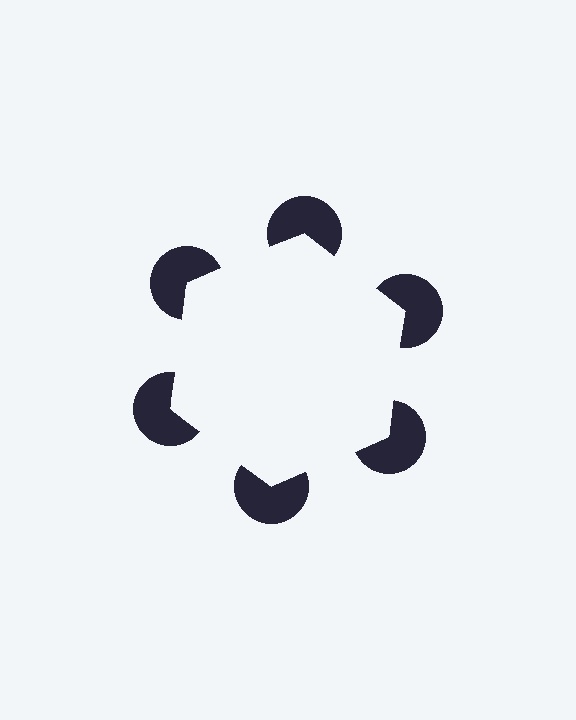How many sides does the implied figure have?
6 sides.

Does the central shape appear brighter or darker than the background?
It typically appears slightly brighter than the background, even though no actual brightness change is drawn.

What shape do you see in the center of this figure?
An illusory hexagon — its edges are inferred from the aligned wedge cuts in the pac-man discs, not physically drawn.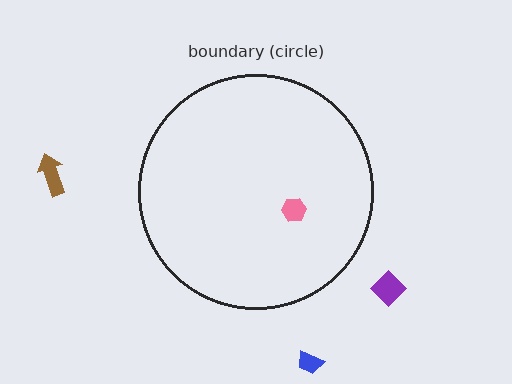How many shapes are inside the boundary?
1 inside, 3 outside.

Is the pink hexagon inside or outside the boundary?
Inside.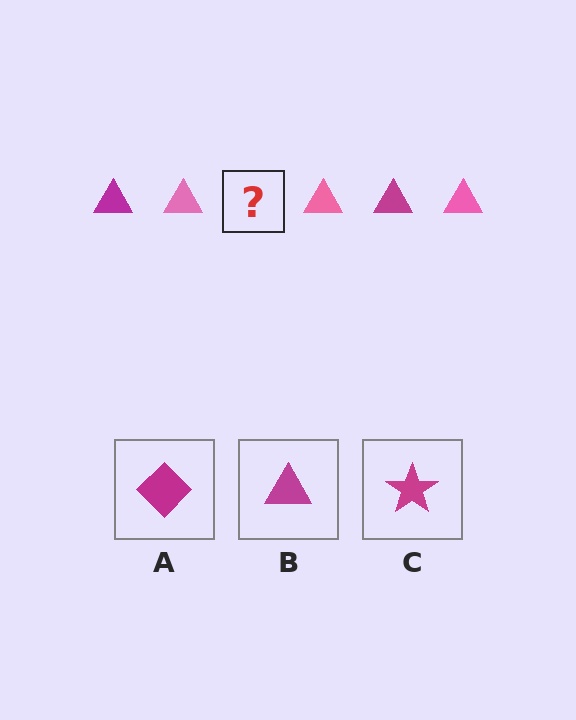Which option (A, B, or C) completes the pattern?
B.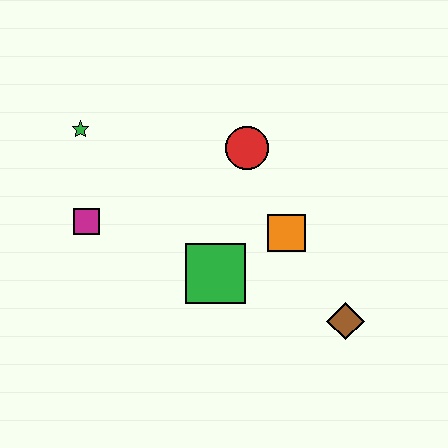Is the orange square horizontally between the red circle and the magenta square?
No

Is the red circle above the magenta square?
Yes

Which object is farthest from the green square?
The green star is farthest from the green square.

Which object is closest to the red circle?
The orange square is closest to the red circle.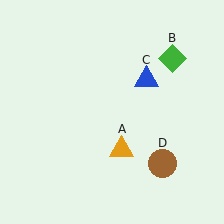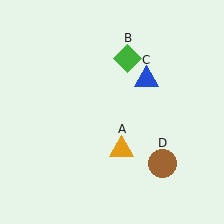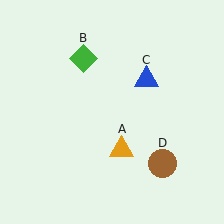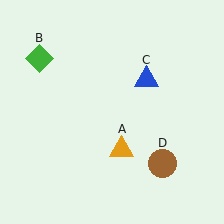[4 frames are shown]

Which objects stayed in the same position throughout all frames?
Orange triangle (object A) and blue triangle (object C) and brown circle (object D) remained stationary.